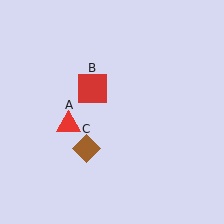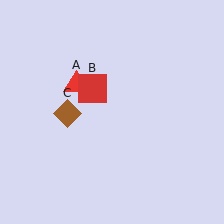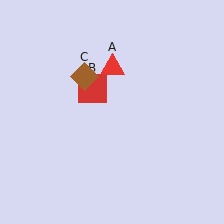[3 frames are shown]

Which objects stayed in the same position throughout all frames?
Red square (object B) remained stationary.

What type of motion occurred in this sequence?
The red triangle (object A), brown diamond (object C) rotated clockwise around the center of the scene.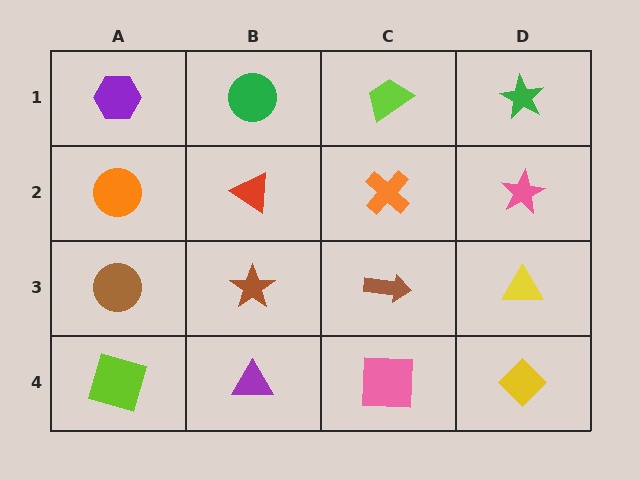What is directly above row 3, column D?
A pink star.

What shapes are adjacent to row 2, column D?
A green star (row 1, column D), a yellow triangle (row 3, column D), an orange cross (row 2, column C).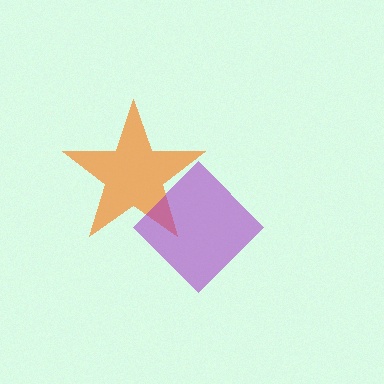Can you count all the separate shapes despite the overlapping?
Yes, there are 2 separate shapes.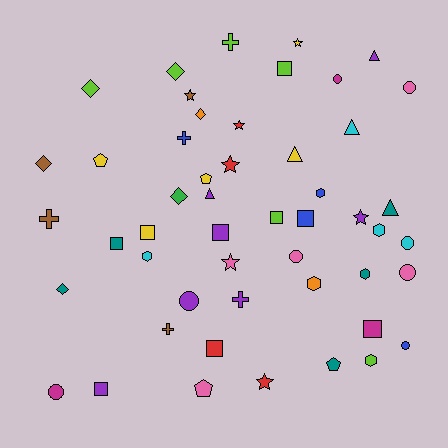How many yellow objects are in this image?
There are 5 yellow objects.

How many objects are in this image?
There are 50 objects.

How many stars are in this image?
There are 7 stars.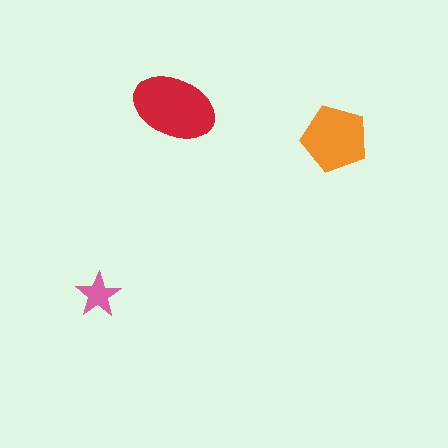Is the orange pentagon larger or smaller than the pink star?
Larger.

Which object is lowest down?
The pink star is bottommost.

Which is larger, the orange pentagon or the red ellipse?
The red ellipse.